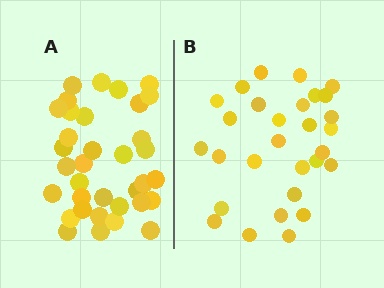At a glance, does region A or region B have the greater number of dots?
Region A (the left region) has more dots.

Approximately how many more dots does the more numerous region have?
Region A has about 6 more dots than region B.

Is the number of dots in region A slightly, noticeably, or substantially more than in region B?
Region A has only slightly more — the two regions are fairly close. The ratio is roughly 1.2 to 1.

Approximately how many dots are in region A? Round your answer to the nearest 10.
About 40 dots. (The exact count is 35, which rounds to 40.)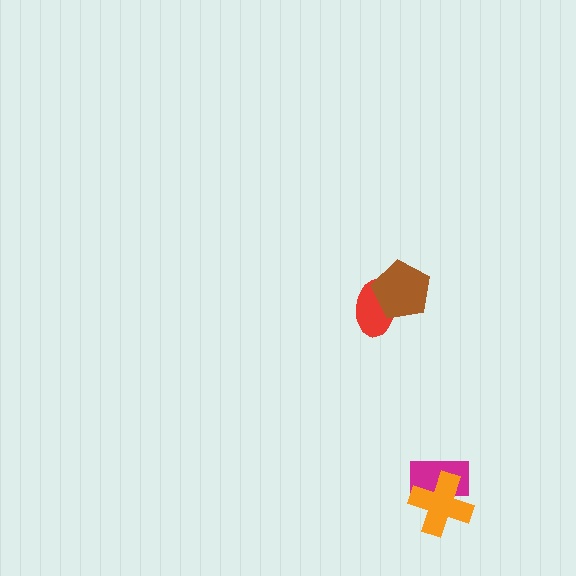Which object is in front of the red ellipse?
The brown pentagon is in front of the red ellipse.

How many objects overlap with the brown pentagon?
1 object overlaps with the brown pentagon.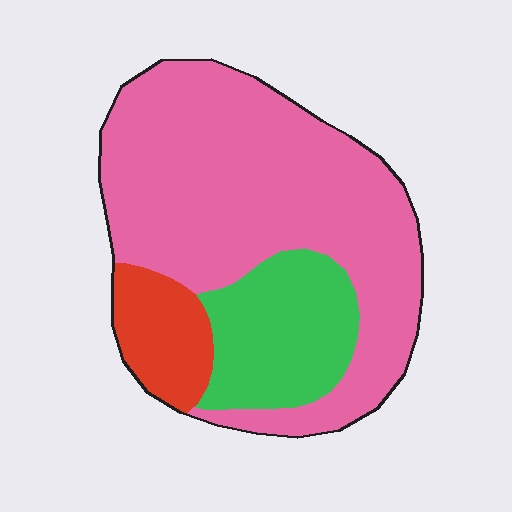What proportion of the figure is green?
Green covers about 20% of the figure.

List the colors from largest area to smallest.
From largest to smallest: pink, green, red.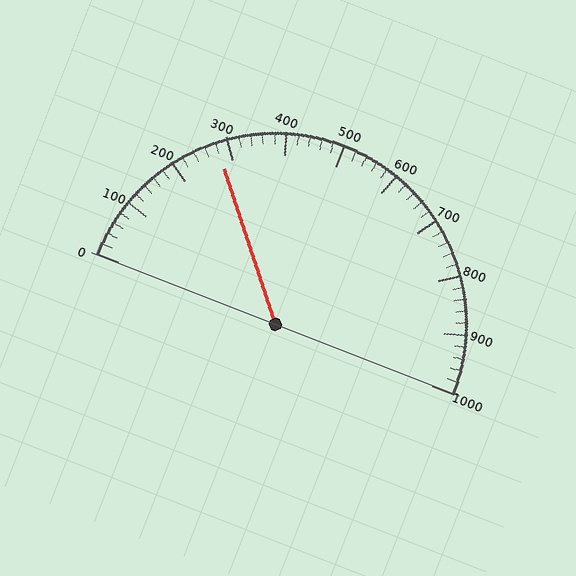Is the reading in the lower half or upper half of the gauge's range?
The reading is in the lower half of the range (0 to 1000).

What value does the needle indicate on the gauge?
The needle indicates approximately 280.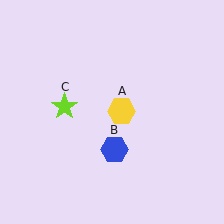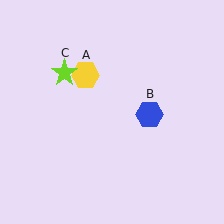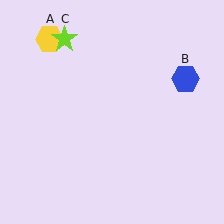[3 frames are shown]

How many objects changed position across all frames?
3 objects changed position: yellow hexagon (object A), blue hexagon (object B), lime star (object C).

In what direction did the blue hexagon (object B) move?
The blue hexagon (object B) moved up and to the right.